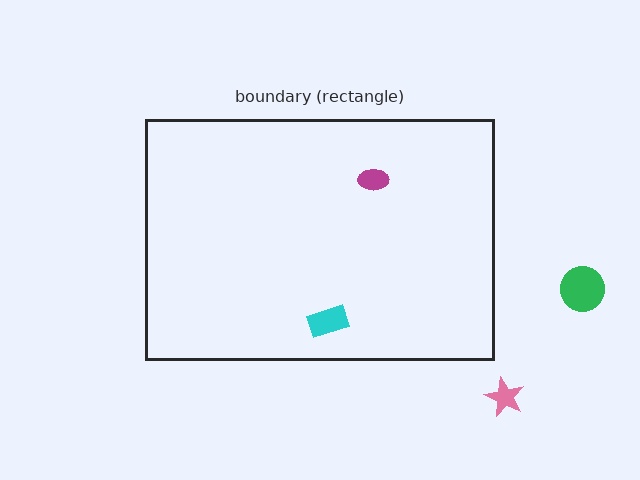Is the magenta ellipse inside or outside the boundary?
Inside.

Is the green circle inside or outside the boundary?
Outside.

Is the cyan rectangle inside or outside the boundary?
Inside.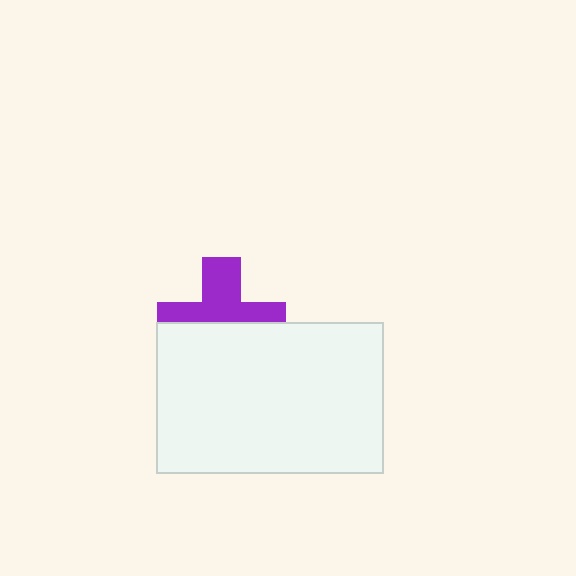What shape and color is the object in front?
The object in front is a white rectangle.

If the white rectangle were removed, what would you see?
You would see the complete purple cross.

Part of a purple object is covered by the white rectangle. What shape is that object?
It is a cross.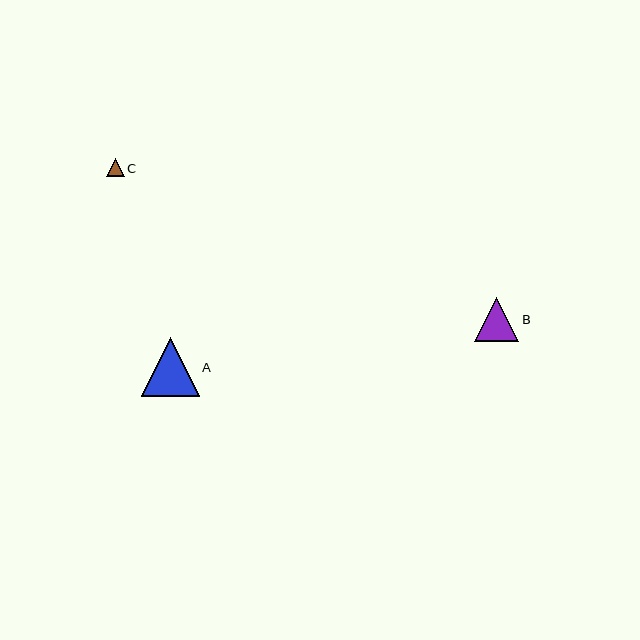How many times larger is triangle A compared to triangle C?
Triangle A is approximately 3.3 times the size of triangle C.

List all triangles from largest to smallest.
From largest to smallest: A, B, C.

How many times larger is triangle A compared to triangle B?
Triangle A is approximately 1.3 times the size of triangle B.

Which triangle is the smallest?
Triangle C is the smallest with a size of approximately 18 pixels.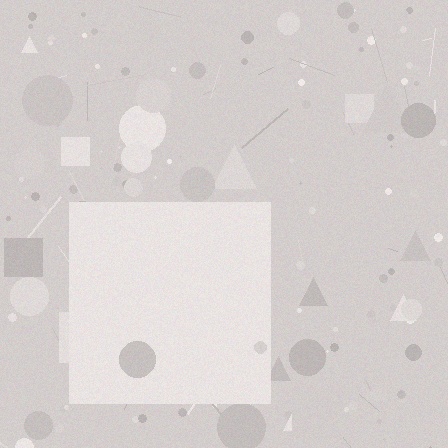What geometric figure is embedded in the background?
A square is embedded in the background.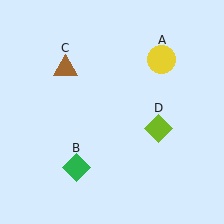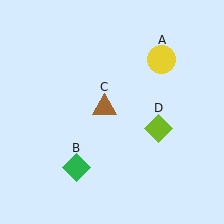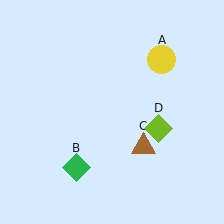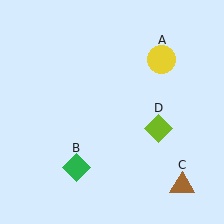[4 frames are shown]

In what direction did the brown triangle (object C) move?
The brown triangle (object C) moved down and to the right.